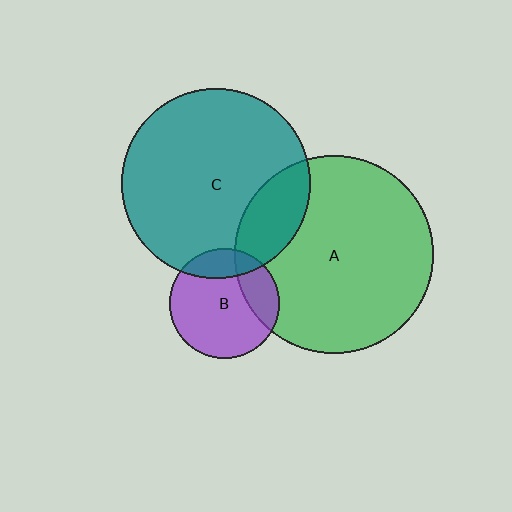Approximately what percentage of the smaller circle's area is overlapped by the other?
Approximately 20%.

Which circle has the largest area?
Circle A (green).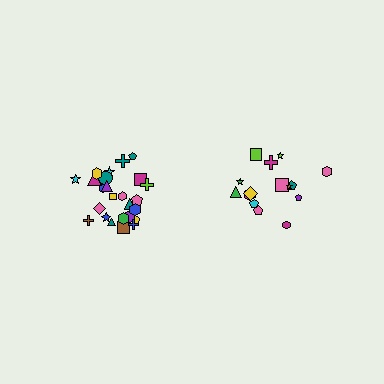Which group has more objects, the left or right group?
The left group.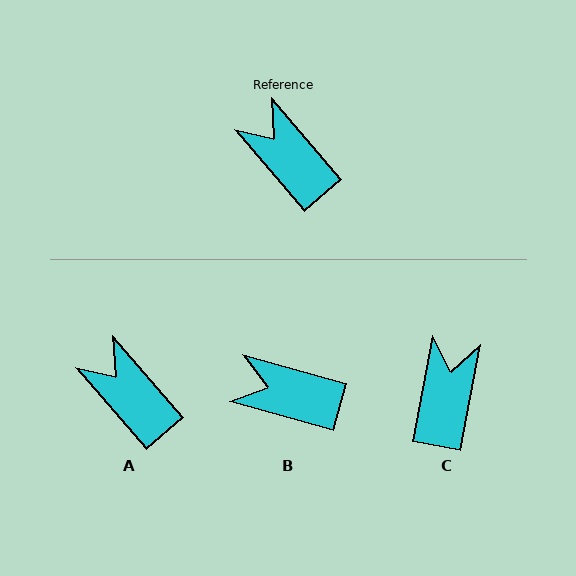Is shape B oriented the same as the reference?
No, it is off by about 34 degrees.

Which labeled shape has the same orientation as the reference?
A.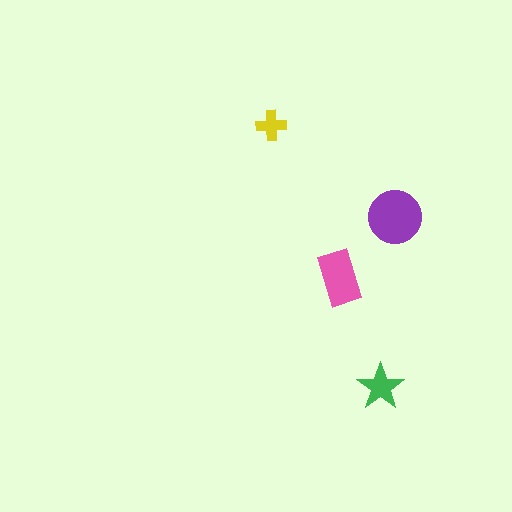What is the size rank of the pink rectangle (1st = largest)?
2nd.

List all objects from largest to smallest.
The purple circle, the pink rectangle, the green star, the yellow cross.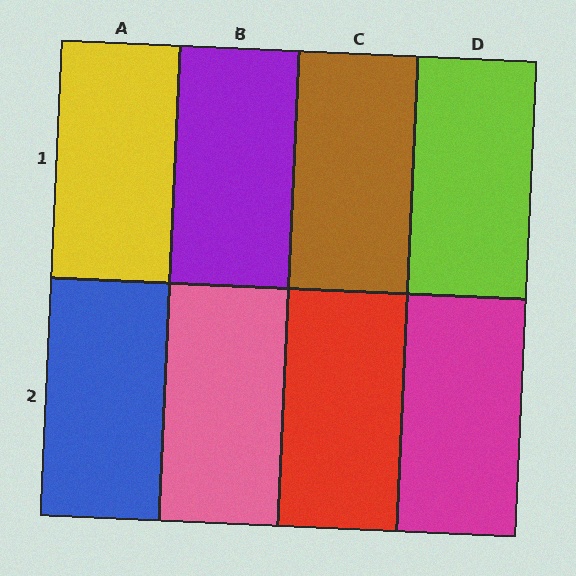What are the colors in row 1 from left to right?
Yellow, purple, brown, lime.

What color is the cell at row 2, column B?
Pink.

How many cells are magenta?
1 cell is magenta.